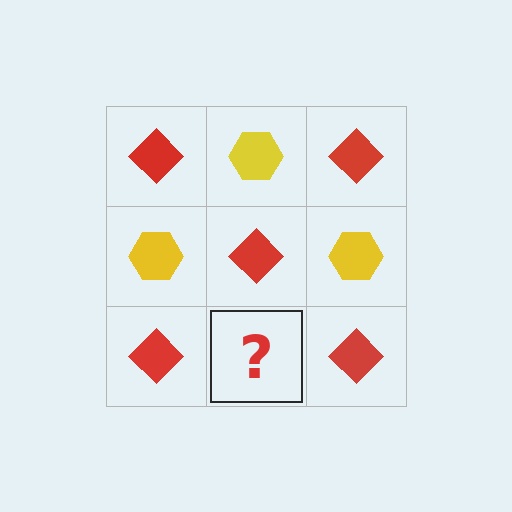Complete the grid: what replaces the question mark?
The question mark should be replaced with a yellow hexagon.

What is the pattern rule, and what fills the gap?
The rule is that it alternates red diamond and yellow hexagon in a checkerboard pattern. The gap should be filled with a yellow hexagon.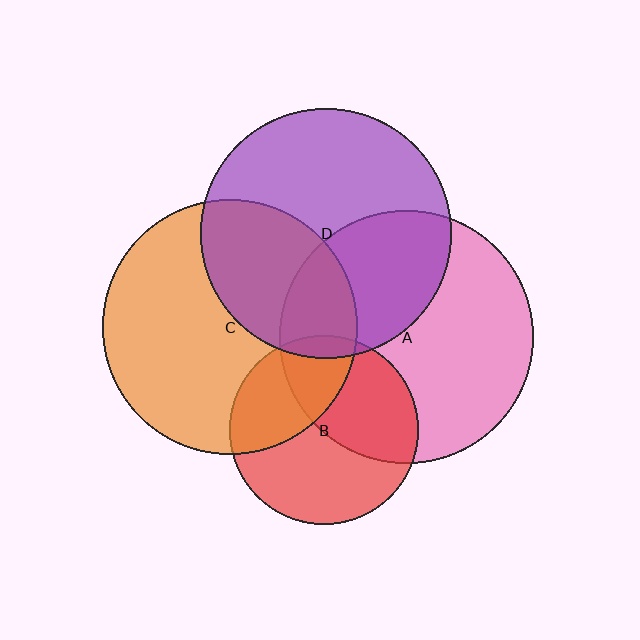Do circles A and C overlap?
Yes.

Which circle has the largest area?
Circle C (orange).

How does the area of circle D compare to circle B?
Approximately 1.8 times.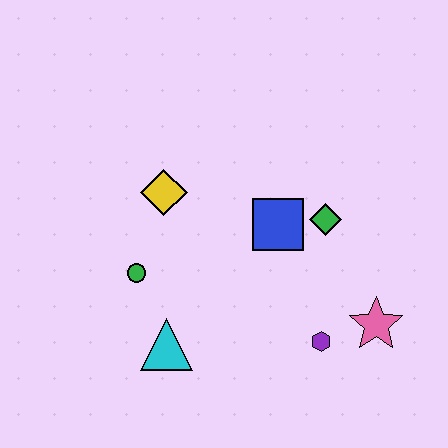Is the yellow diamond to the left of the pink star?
Yes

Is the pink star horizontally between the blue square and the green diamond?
No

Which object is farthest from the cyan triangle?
The pink star is farthest from the cyan triangle.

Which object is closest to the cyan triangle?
The green circle is closest to the cyan triangle.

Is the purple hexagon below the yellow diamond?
Yes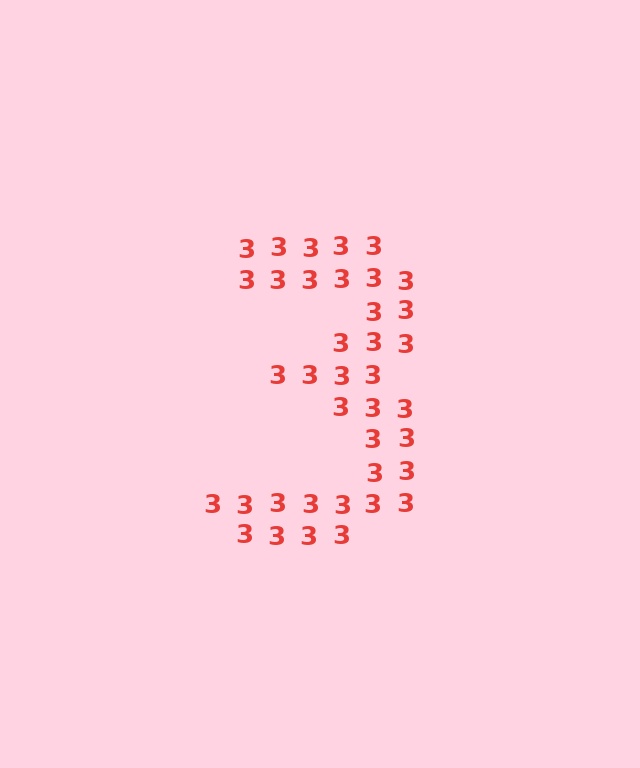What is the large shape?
The large shape is the digit 3.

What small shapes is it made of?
It is made of small digit 3's.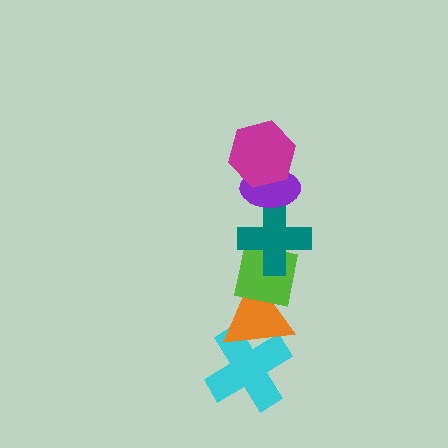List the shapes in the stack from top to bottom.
From top to bottom: the magenta hexagon, the purple ellipse, the teal cross, the lime square, the orange triangle, the cyan cross.